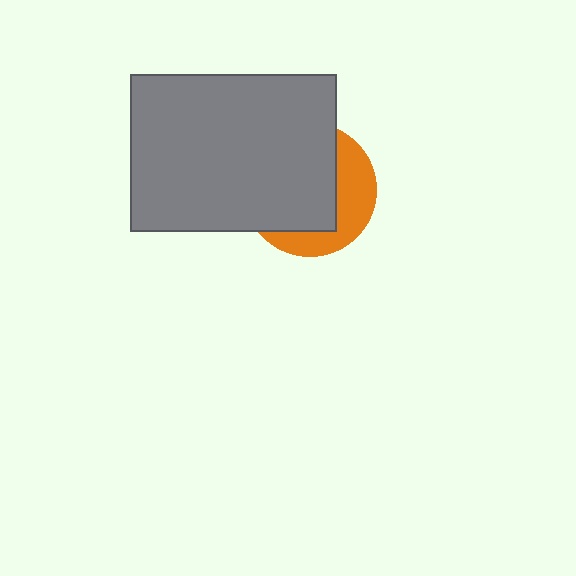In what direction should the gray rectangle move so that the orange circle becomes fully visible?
The gray rectangle should move toward the upper-left. That is the shortest direction to clear the overlap and leave the orange circle fully visible.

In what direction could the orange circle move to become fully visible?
The orange circle could move toward the lower-right. That would shift it out from behind the gray rectangle entirely.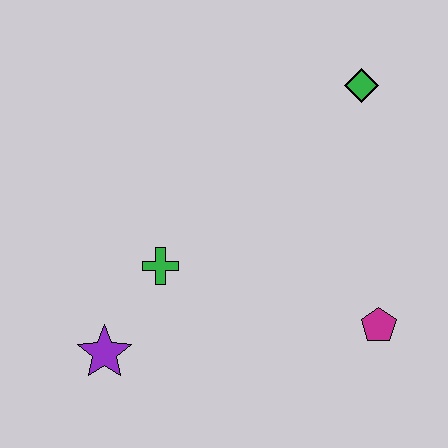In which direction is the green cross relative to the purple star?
The green cross is above the purple star.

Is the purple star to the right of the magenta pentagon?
No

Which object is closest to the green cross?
The purple star is closest to the green cross.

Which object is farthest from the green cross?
The green diamond is farthest from the green cross.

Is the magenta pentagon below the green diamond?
Yes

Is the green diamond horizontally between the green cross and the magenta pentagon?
Yes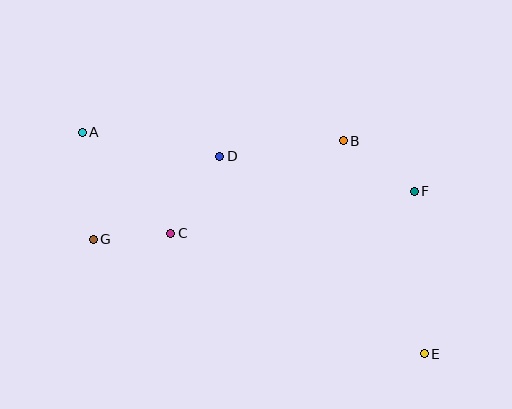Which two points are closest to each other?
Points C and G are closest to each other.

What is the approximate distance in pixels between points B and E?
The distance between B and E is approximately 228 pixels.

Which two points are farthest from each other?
Points A and E are farthest from each other.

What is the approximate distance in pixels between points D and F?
The distance between D and F is approximately 198 pixels.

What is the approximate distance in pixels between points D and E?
The distance between D and E is approximately 284 pixels.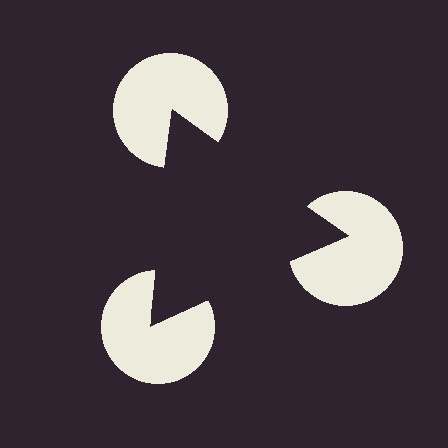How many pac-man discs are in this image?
There are 3 — one at each vertex of the illusory triangle.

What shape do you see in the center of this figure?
An illusory triangle — its edges are inferred from the aligned wedge cuts in the pac-man discs, not physically drawn.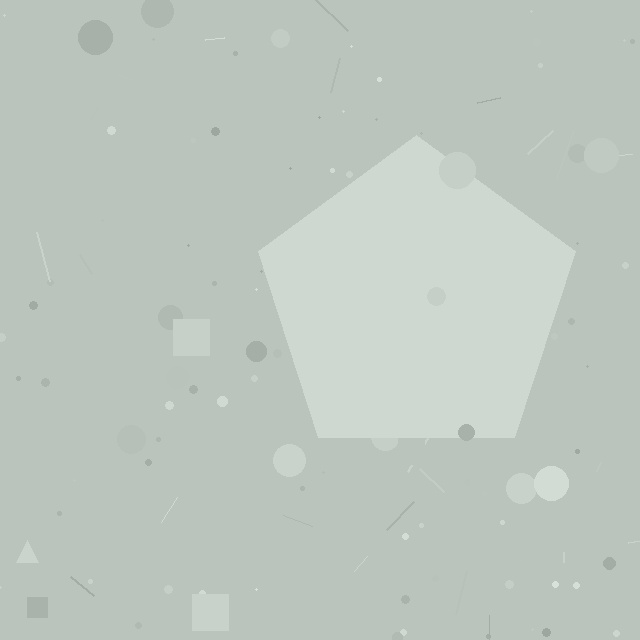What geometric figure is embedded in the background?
A pentagon is embedded in the background.